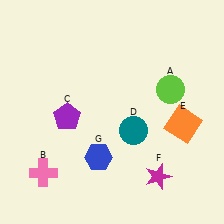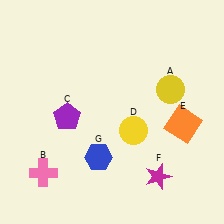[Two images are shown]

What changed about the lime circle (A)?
In Image 1, A is lime. In Image 2, it changed to yellow.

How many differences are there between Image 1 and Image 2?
There are 2 differences between the two images.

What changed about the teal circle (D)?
In Image 1, D is teal. In Image 2, it changed to yellow.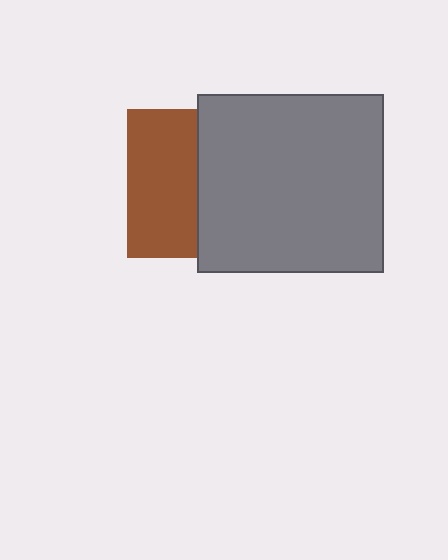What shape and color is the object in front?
The object in front is a gray rectangle.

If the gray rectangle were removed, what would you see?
You would see the complete brown square.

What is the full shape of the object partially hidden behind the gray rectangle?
The partially hidden object is a brown square.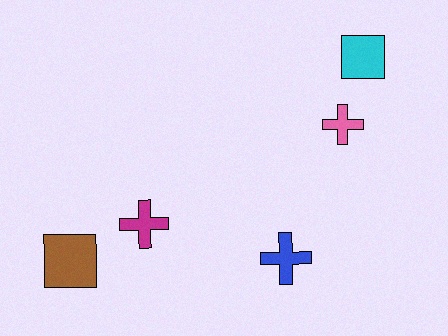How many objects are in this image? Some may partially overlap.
There are 5 objects.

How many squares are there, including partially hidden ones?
There are 2 squares.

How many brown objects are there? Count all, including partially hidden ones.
There is 1 brown object.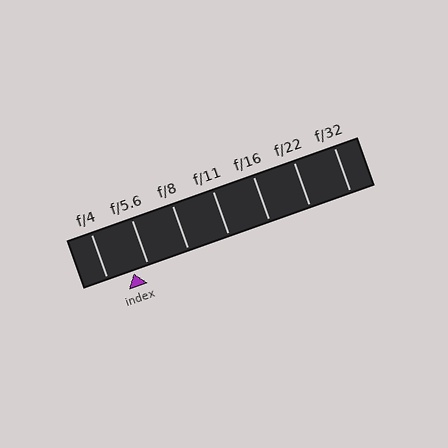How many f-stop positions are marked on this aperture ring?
There are 7 f-stop positions marked.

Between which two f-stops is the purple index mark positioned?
The index mark is between f/4 and f/5.6.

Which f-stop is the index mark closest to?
The index mark is closest to f/5.6.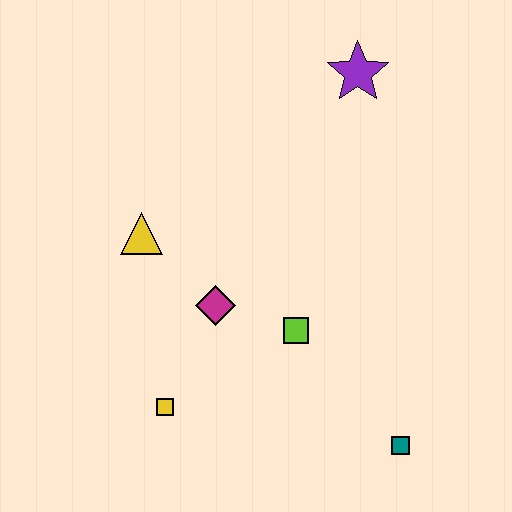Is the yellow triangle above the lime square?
Yes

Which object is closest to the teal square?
The lime square is closest to the teal square.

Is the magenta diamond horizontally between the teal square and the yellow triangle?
Yes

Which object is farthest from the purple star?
The yellow square is farthest from the purple star.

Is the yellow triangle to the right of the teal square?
No